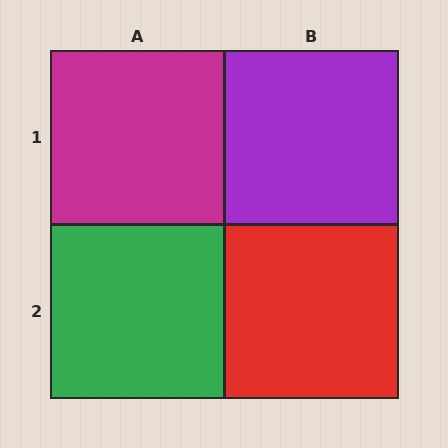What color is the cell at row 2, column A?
Green.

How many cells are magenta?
1 cell is magenta.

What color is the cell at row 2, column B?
Red.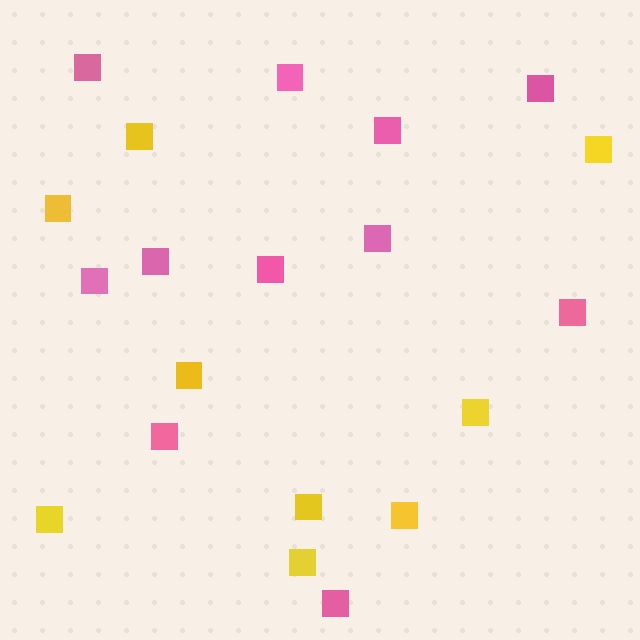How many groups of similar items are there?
There are 2 groups: one group of yellow squares (9) and one group of pink squares (11).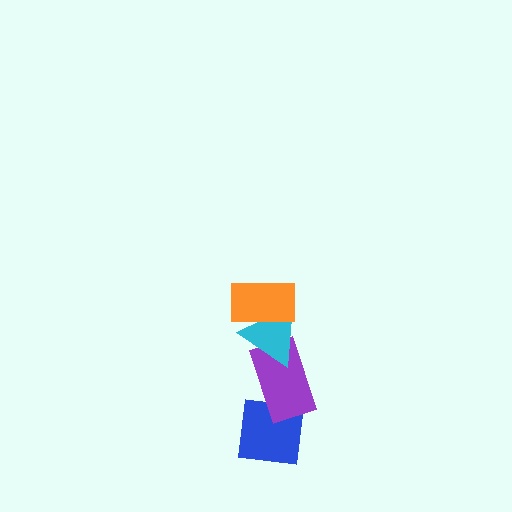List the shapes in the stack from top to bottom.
From top to bottom: the orange rectangle, the cyan triangle, the purple rectangle, the blue square.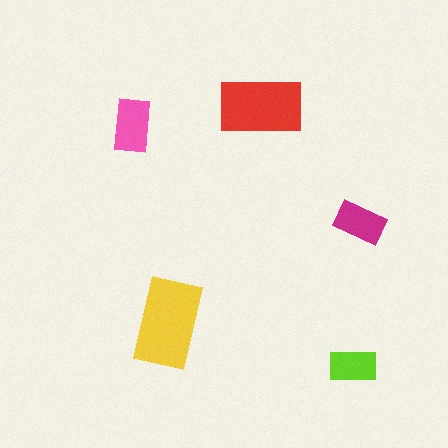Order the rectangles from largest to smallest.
the yellow one, the red one, the pink one, the magenta one, the lime one.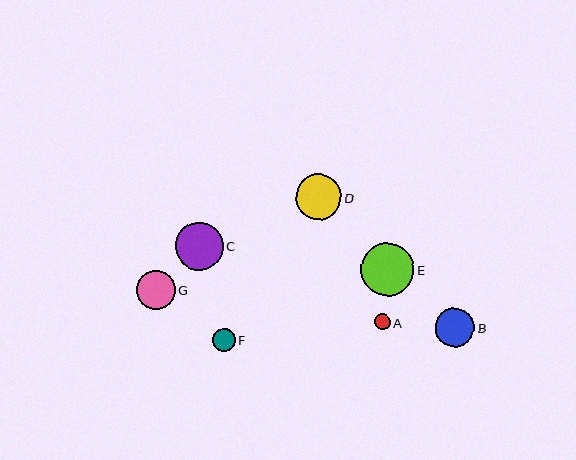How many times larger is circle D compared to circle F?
Circle D is approximately 2.0 times the size of circle F.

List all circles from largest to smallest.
From largest to smallest: E, C, D, B, G, F, A.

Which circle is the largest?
Circle E is the largest with a size of approximately 53 pixels.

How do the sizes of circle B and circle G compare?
Circle B and circle G are approximately the same size.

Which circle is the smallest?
Circle A is the smallest with a size of approximately 16 pixels.